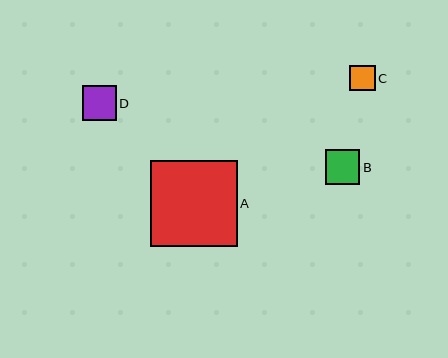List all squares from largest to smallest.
From largest to smallest: A, B, D, C.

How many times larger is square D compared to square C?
Square D is approximately 1.4 times the size of square C.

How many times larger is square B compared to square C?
Square B is approximately 1.4 times the size of square C.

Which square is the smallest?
Square C is the smallest with a size of approximately 25 pixels.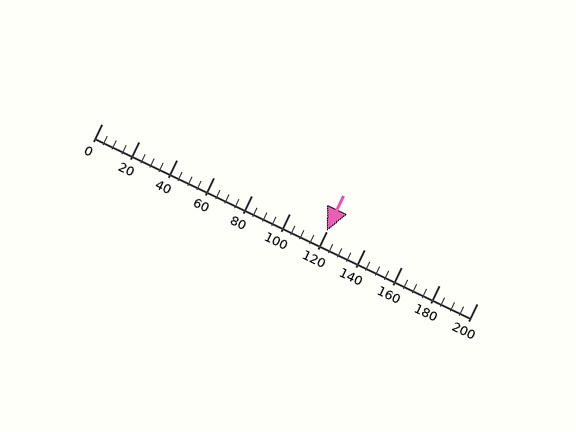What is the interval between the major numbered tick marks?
The major tick marks are spaced 20 units apart.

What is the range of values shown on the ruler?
The ruler shows values from 0 to 200.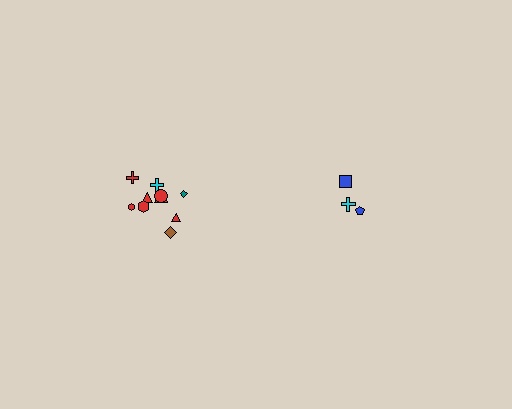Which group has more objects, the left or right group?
The left group.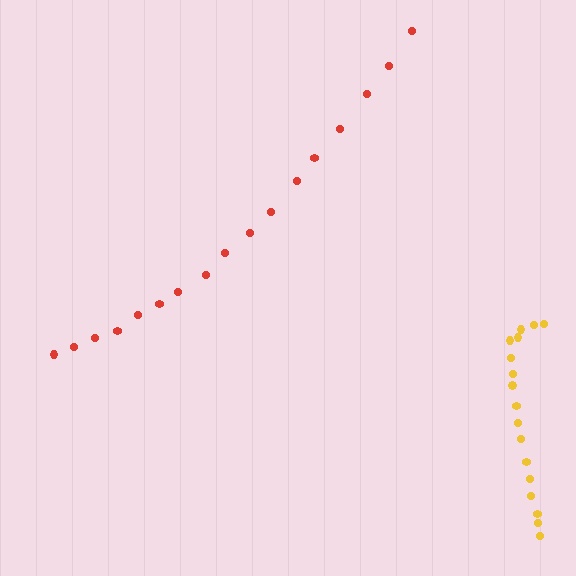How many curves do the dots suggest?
There are 2 distinct paths.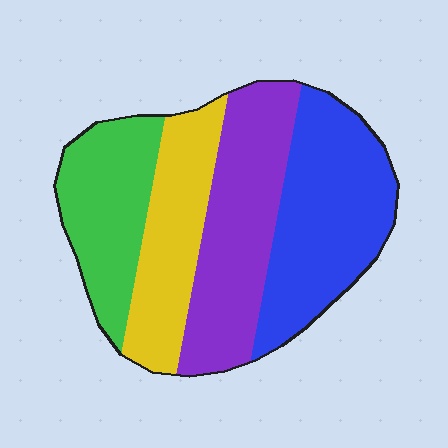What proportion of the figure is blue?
Blue takes up about one third (1/3) of the figure.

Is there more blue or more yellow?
Blue.